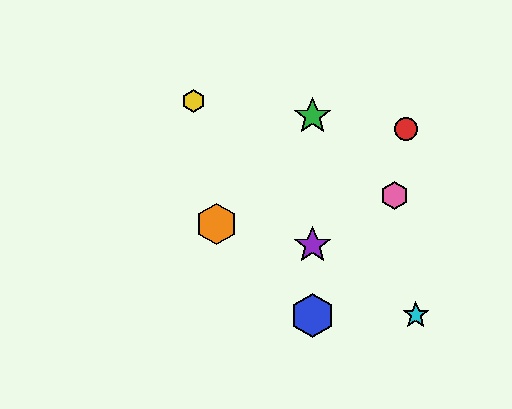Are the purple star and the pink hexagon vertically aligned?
No, the purple star is at x≈313 and the pink hexagon is at x≈394.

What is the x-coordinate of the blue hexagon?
The blue hexagon is at x≈313.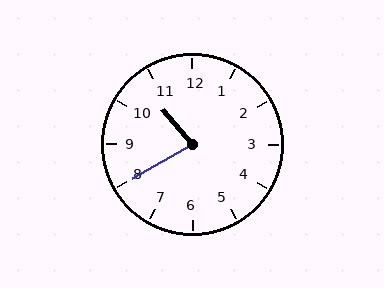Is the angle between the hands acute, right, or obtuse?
It is acute.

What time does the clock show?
10:40.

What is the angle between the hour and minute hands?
Approximately 80 degrees.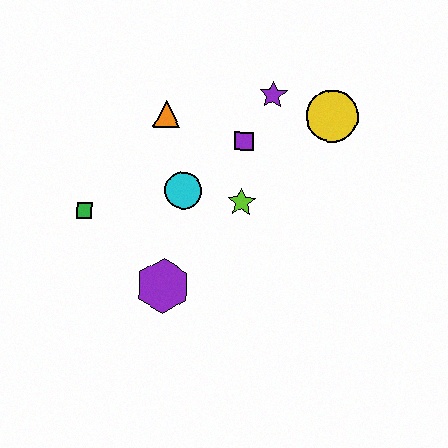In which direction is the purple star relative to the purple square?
The purple star is above the purple square.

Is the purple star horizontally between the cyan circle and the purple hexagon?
No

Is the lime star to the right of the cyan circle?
Yes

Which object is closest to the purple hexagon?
The cyan circle is closest to the purple hexagon.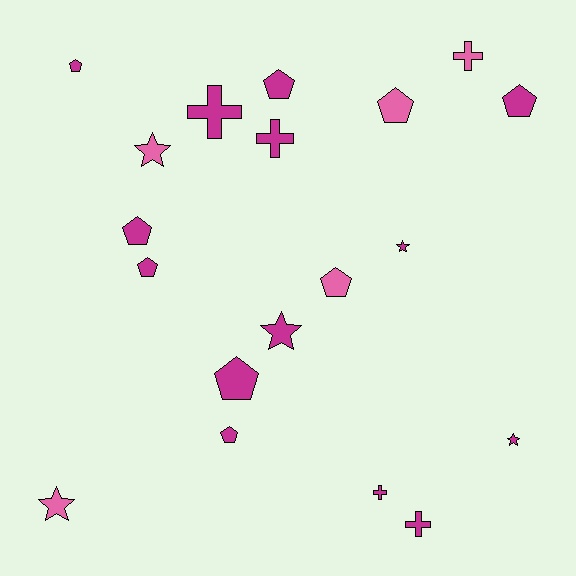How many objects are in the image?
There are 19 objects.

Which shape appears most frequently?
Pentagon, with 9 objects.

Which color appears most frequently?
Magenta, with 14 objects.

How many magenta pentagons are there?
There are 7 magenta pentagons.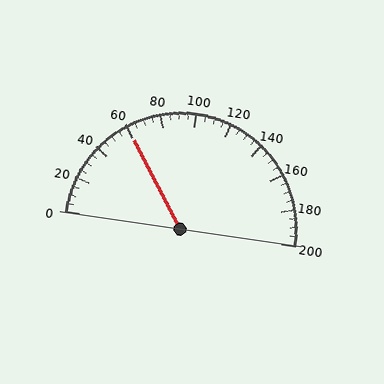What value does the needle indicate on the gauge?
The needle indicates approximately 60.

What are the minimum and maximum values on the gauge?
The gauge ranges from 0 to 200.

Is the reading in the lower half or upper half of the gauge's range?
The reading is in the lower half of the range (0 to 200).